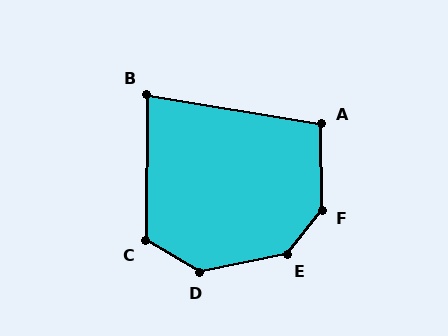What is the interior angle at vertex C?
Approximately 120 degrees (obtuse).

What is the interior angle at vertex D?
Approximately 138 degrees (obtuse).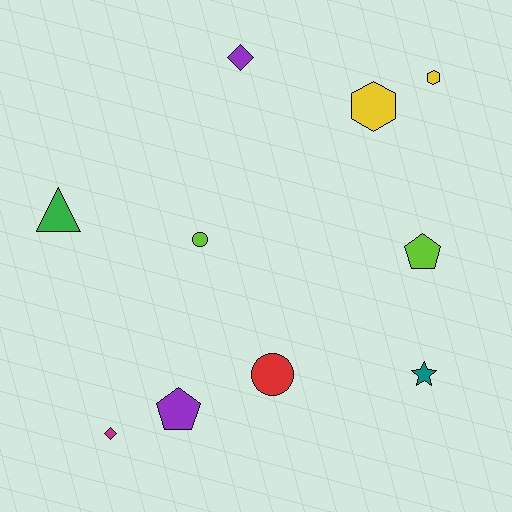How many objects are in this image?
There are 10 objects.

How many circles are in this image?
There are 2 circles.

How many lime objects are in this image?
There are 2 lime objects.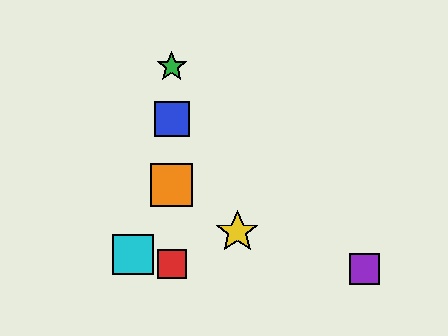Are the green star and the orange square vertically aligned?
Yes, both are at x≈172.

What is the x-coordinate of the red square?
The red square is at x≈172.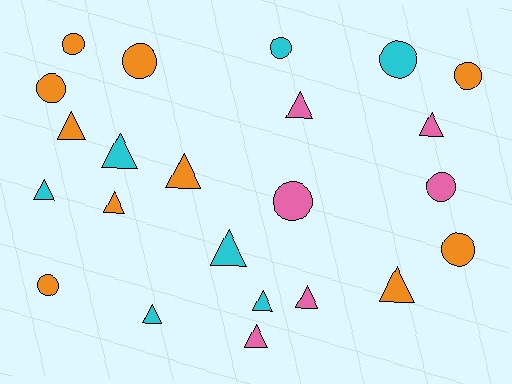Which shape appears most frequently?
Triangle, with 13 objects.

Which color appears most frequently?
Orange, with 10 objects.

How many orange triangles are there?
There are 4 orange triangles.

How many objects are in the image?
There are 23 objects.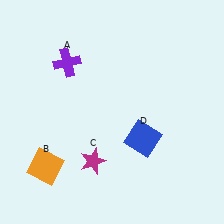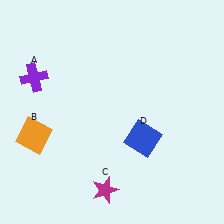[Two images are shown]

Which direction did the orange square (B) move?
The orange square (B) moved up.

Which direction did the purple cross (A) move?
The purple cross (A) moved left.